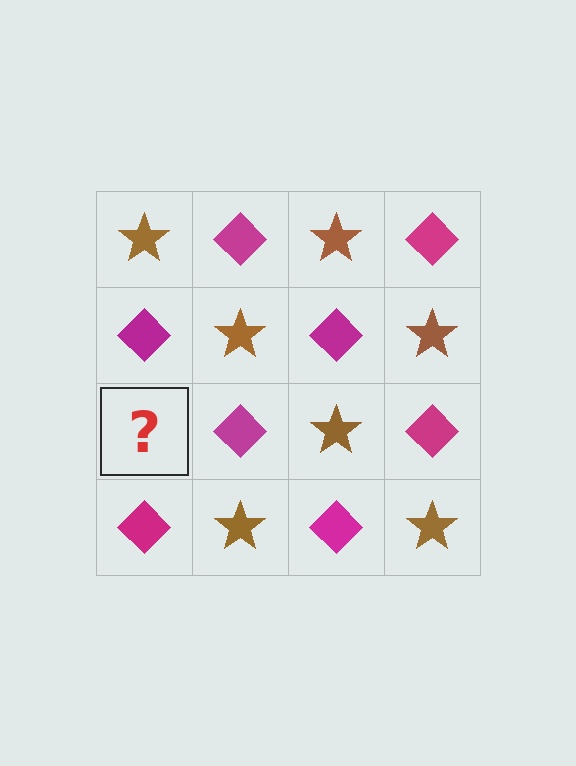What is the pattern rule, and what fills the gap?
The rule is that it alternates brown star and magenta diamond in a checkerboard pattern. The gap should be filled with a brown star.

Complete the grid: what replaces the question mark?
The question mark should be replaced with a brown star.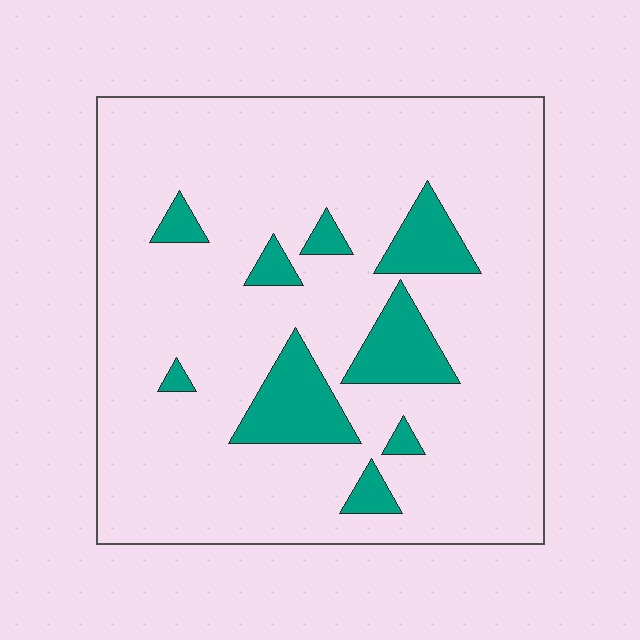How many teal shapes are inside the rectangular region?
9.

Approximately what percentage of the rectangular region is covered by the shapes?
Approximately 15%.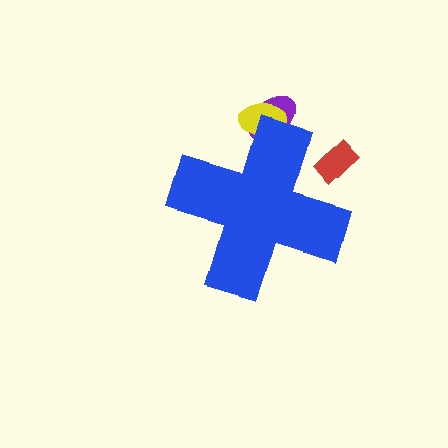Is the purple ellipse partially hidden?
Yes, the purple ellipse is partially hidden behind the blue cross.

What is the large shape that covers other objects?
A blue cross.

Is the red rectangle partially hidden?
Yes, the red rectangle is partially hidden behind the blue cross.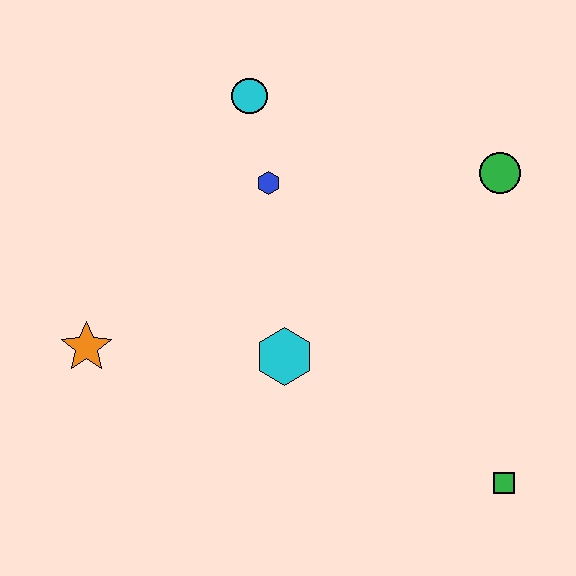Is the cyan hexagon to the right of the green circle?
No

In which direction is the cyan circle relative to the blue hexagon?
The cyan circle is above the blue hexagon.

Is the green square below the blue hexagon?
Yes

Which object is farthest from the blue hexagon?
The green square is farthest from the blue hexagon.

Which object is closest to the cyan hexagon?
The blue hexagon is closest to the cyan hexagon.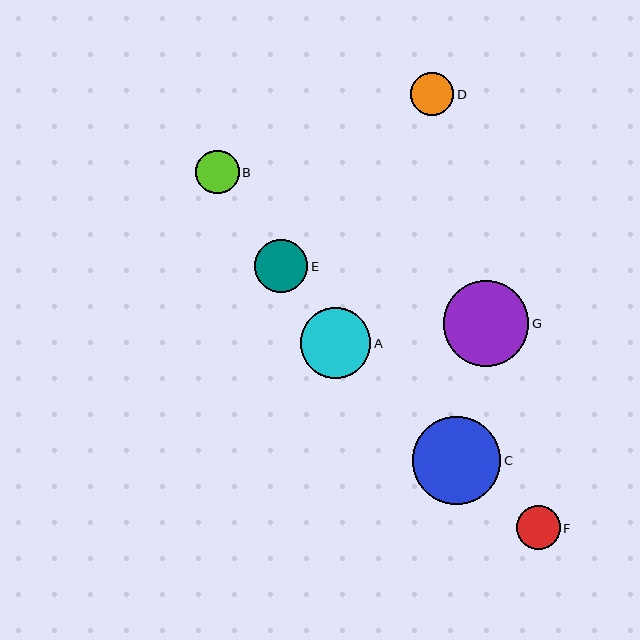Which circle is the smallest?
Circle D is the smallest with a size of approximately 43 pixels.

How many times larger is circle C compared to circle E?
Circle C is approximately 1.7 times the size of circle E.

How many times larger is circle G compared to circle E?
Circle G is approximately 1.6 times the size of circle E.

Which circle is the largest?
Circle C is the largest with a size of approximately 88 pixels.